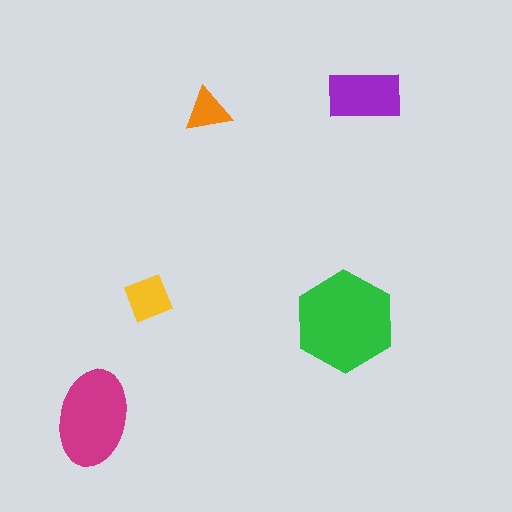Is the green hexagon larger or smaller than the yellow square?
Larger.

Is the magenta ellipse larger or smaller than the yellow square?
Larger.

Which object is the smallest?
The orange triangle.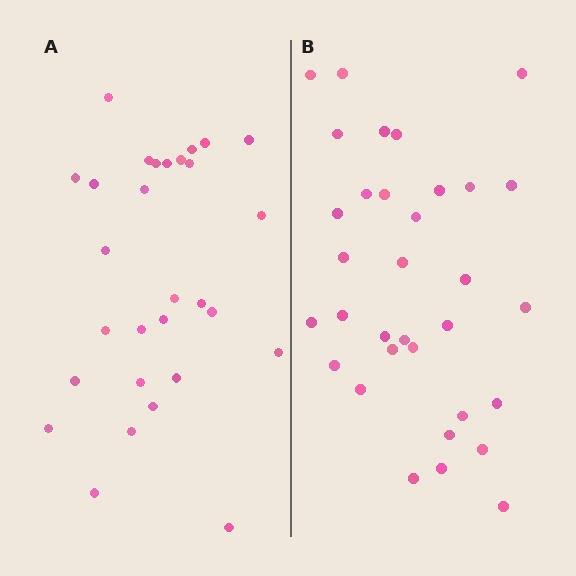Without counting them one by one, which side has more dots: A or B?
Region B (the right region) has more dots.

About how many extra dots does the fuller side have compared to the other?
Region B has about 4 more dots than region A.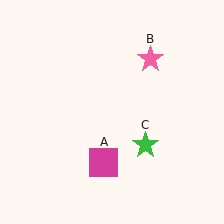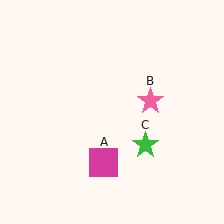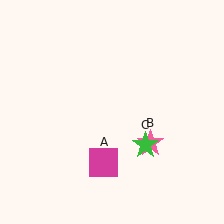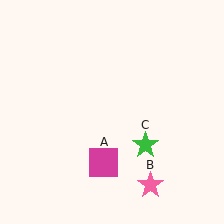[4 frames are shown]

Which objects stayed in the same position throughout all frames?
Magenta square (object A) and green star (object C) remained stationary.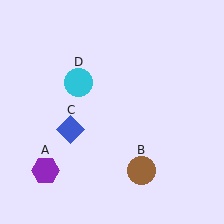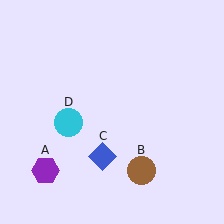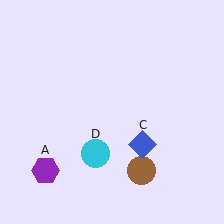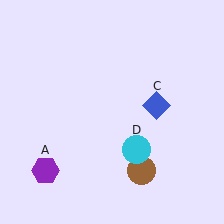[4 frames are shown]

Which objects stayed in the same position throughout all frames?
Purple hexagon (object A) and brown circle (object B) remained stationary.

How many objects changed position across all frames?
2 objects changed position: blue diamond (object C), cyan circle (object D).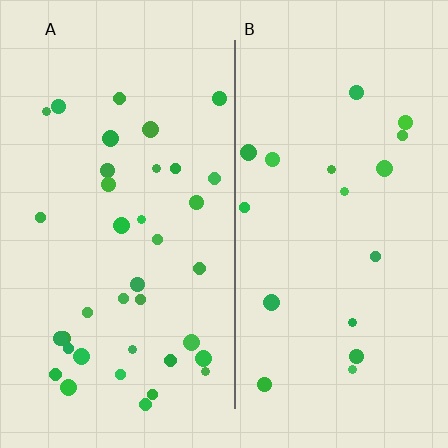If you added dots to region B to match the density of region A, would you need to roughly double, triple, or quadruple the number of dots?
Approximately double.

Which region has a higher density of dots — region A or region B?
A (the left).